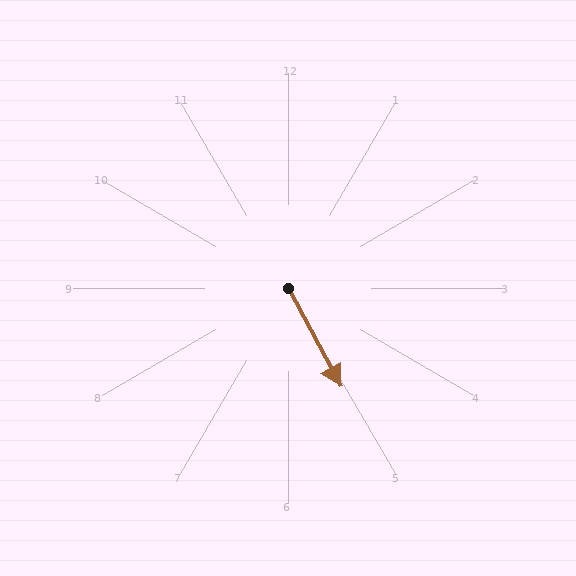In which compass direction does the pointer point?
Southeast.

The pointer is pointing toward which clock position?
Roughly 5 o'clock.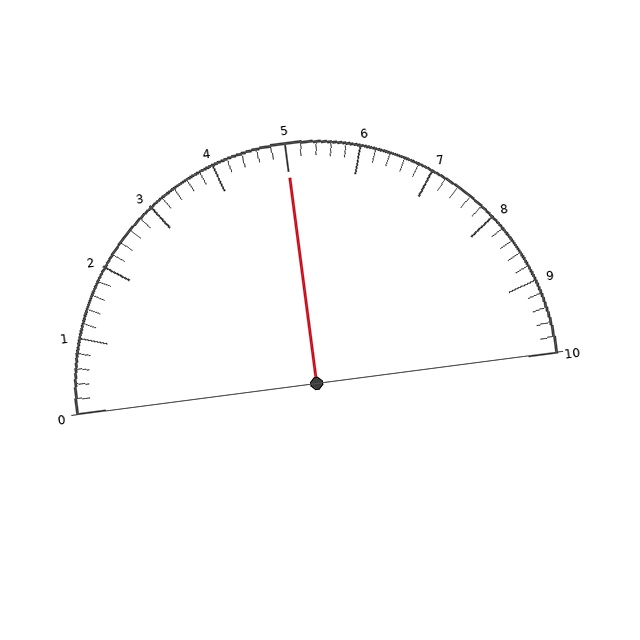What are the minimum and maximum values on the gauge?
The gauge ranges from 0 to 10.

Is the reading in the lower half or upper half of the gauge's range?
The reading is in the upper half of the range (0 to 10).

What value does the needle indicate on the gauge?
The needle indicates approximately 5.0.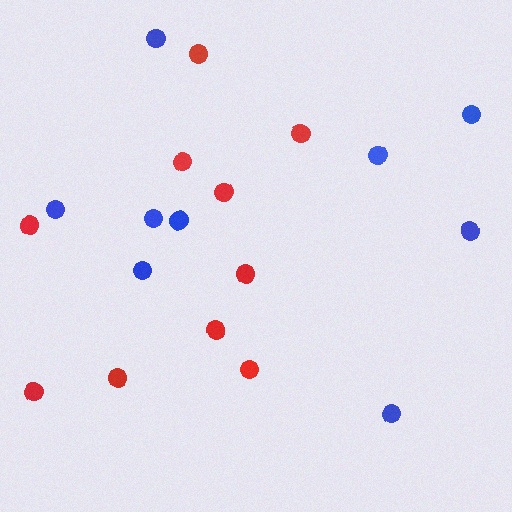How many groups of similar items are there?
There are 2 groups: one group of blue circles (9) and one group of red circles (10).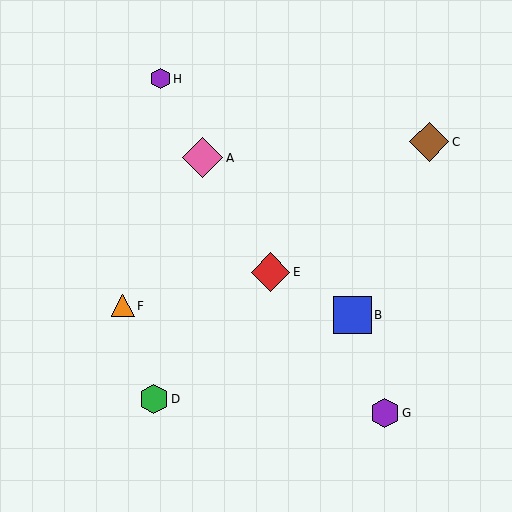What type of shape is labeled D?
Shape D is a green hexagon.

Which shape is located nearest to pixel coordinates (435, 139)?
The brown diamond (labeled C) at (429, 142) is nearest to that location.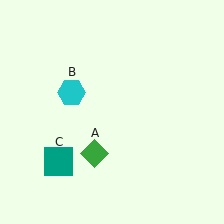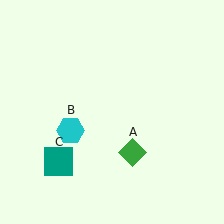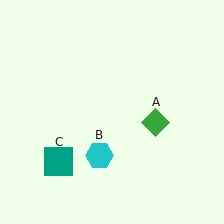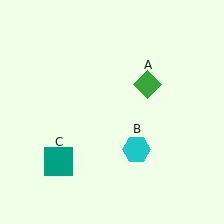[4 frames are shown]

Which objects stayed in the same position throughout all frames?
Teal square (object C) remained stationary.